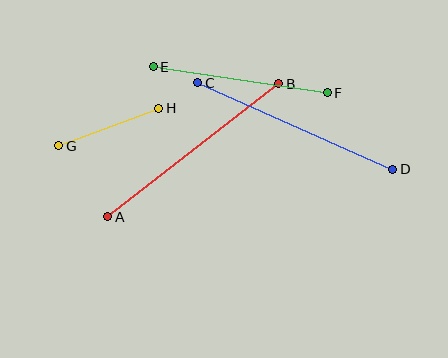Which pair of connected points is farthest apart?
Points A and B are farthest apart.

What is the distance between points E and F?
The distance is approximately 176 pixels.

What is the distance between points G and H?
The distance is approximately 107 pixels.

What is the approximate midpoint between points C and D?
The midpoint is at approximately (295, 126) pixels.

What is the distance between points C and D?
The distance is approximately 213 pixels.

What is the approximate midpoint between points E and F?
The midpoint is at approximately (240, 80) pixels.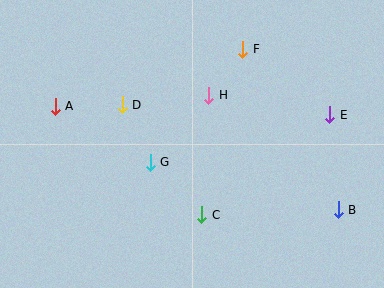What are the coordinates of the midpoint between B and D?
The midpoint between B and D is at (230, 157).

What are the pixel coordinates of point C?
Point C is at (202, 215).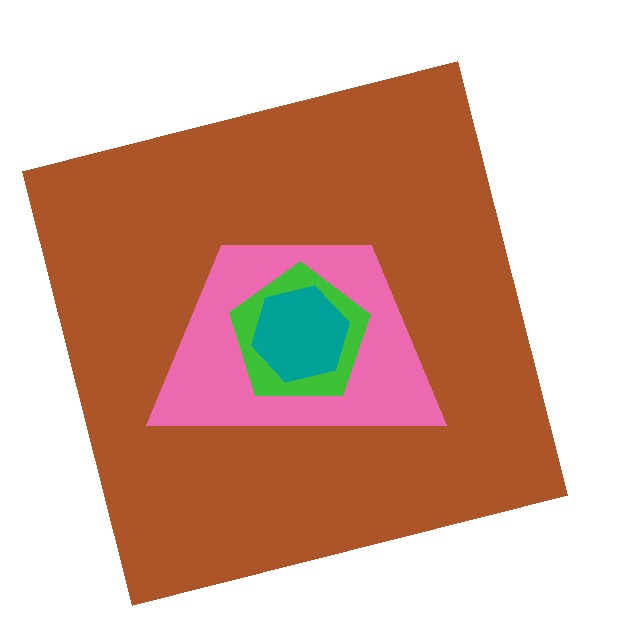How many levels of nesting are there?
4.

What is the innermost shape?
The teal hexagon.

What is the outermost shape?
The brown square.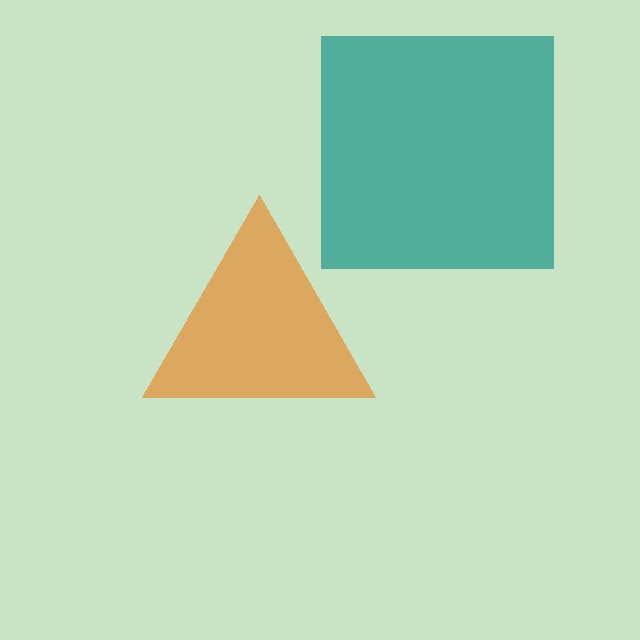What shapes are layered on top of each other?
The layered shapes are: an orange triangle, a teal square.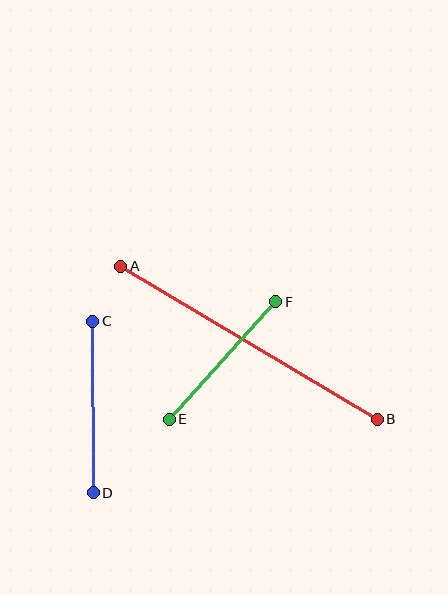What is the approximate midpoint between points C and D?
The midpoint is at approximately (93, 407) pixels.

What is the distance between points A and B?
The distance is approximately 299 pixels.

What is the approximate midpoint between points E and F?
The midpoint is at approximately (223, 360) pixels.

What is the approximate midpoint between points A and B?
The midpoint is at approximately (249, 343) pixels.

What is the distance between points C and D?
The distance is approximately 172 pixels.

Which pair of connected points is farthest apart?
Points A and B are farthest apart.